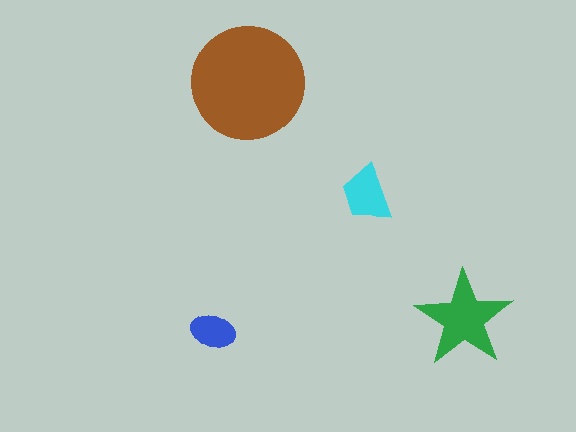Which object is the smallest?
The blue ellipse.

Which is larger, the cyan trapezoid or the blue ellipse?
The cyan trapezoid.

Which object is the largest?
The brown circle.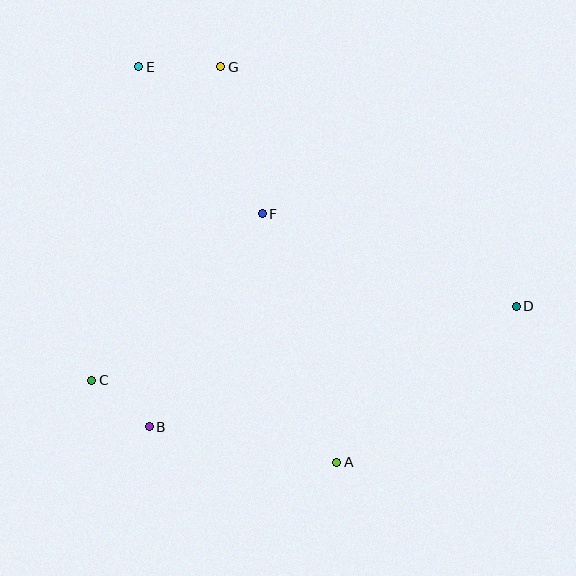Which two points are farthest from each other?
Points D and E are farthest from each other.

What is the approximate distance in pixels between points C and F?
The distance between C and F is approximately 238 pixels.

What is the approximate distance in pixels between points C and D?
The distance between C and D is approximately 431 pixels.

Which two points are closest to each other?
Points B and C are closest to each other.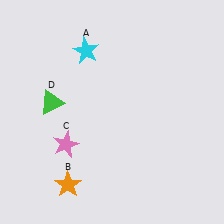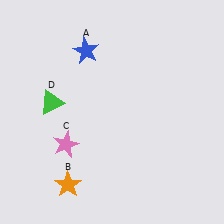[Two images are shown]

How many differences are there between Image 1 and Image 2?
There is 1 difference between the two images.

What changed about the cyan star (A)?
In Image 1, A is cyan. In Image 2, it changed to blue.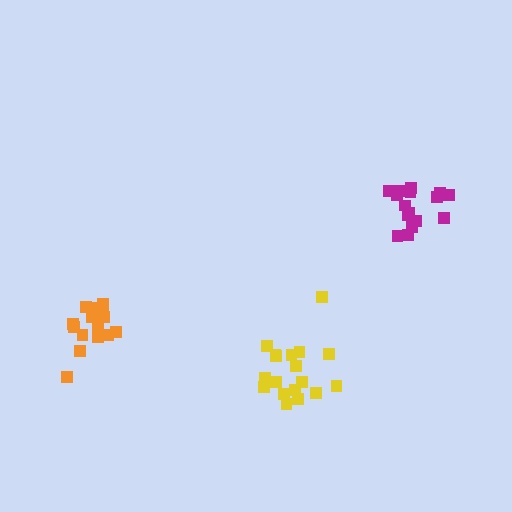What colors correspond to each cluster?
The clusters are colored: yellow, orange, magenta.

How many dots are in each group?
Group 1: 18 dots, Group 2: 18 dots, Group 3: 16 dots (52 total).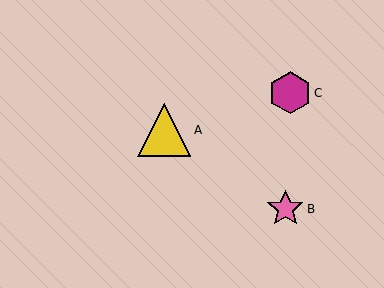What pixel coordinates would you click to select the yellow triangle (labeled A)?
Click at (164, 130) to select the yellow triangle A.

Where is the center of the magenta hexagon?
The center of the magenta hexagon is at (290, 93).